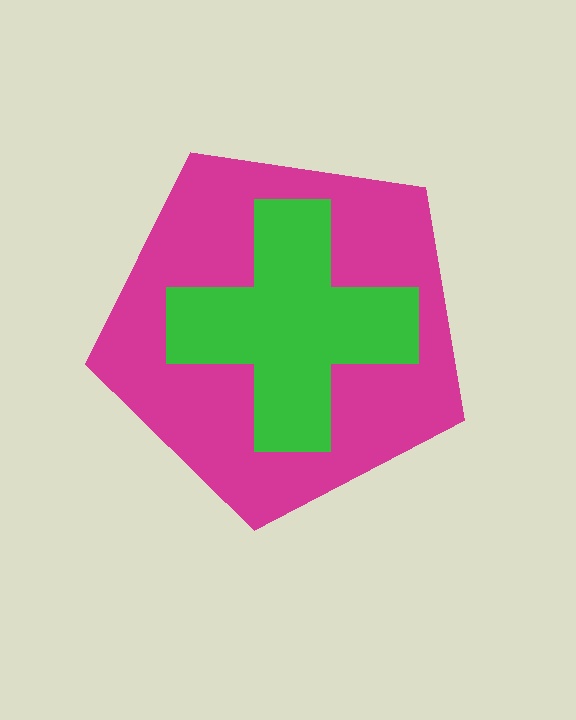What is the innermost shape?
The green cross.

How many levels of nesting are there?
2.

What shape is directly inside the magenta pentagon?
The green cross.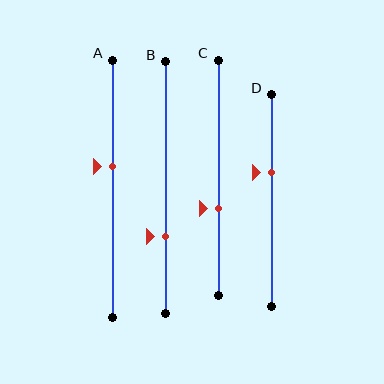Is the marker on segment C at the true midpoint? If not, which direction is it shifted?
No, the marker on segment C is shifted downward by about 13% of the segment length.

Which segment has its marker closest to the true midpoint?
Segment A has its marker closest to the true midpoint.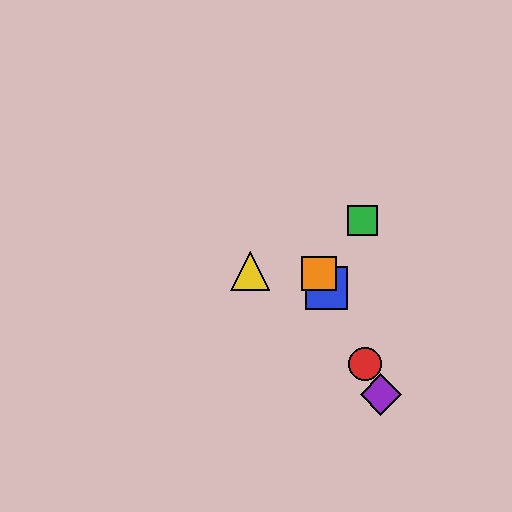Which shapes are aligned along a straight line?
The red circle, the blue square, the purple diamond, the orange square are aligned along a straight line.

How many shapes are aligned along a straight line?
4 shapes (the red circle, the blue square, the purple diamond, the orange square) are aligned along a straight line.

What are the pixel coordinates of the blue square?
The blue square is at (327, 288).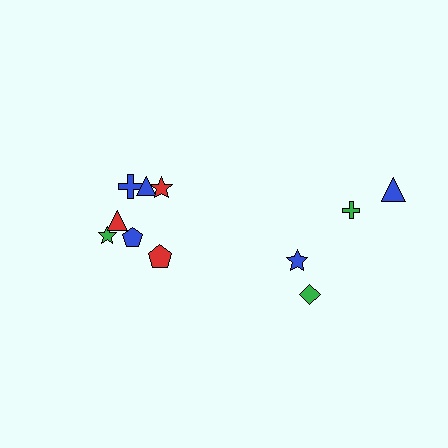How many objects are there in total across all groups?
There are 11 objects.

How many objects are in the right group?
There are 4 objects.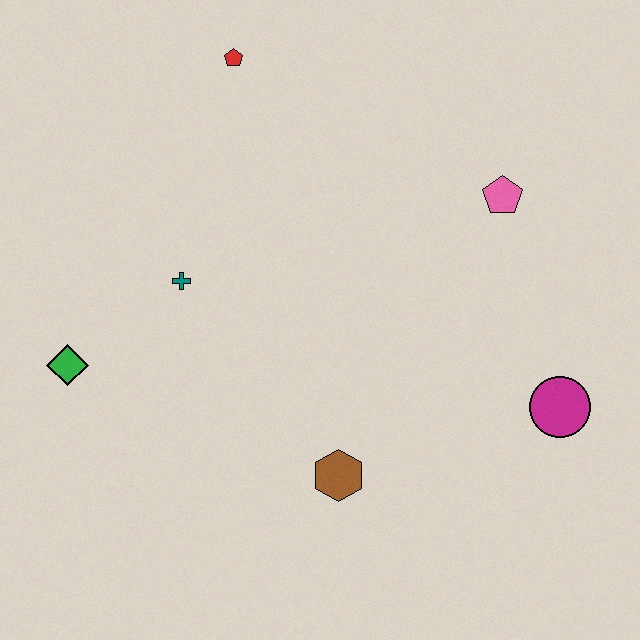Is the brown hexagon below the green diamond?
Yes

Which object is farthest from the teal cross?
The magenta circle is farthest from the teal cross.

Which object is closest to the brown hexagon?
The magenta circle is closest to the brown hexagon.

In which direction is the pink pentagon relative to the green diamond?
The pink pentagon is to the right of the green diamond.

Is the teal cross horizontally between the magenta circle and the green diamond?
Yes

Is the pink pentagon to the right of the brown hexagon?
Yes